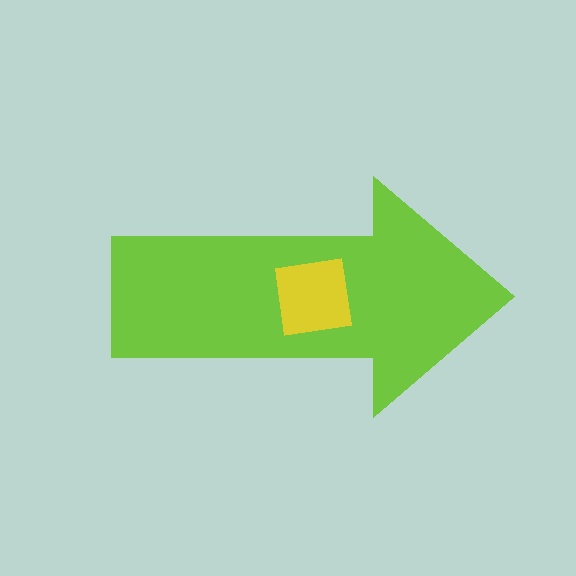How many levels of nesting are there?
2.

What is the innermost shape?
The yellow square.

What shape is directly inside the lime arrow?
The yellow square.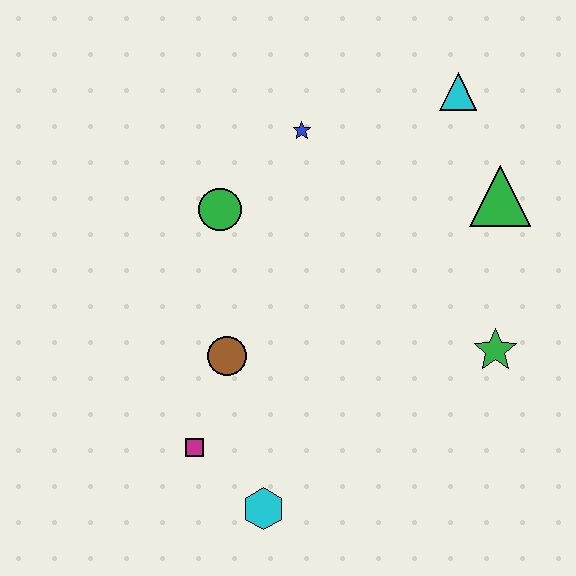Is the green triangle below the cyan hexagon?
No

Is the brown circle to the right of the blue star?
No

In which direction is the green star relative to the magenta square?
The green star is to the right of the magenta square.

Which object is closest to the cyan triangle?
The green triangle is closest to the cyan triangle.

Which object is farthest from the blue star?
The cyan hexagon is farthest from the blue star.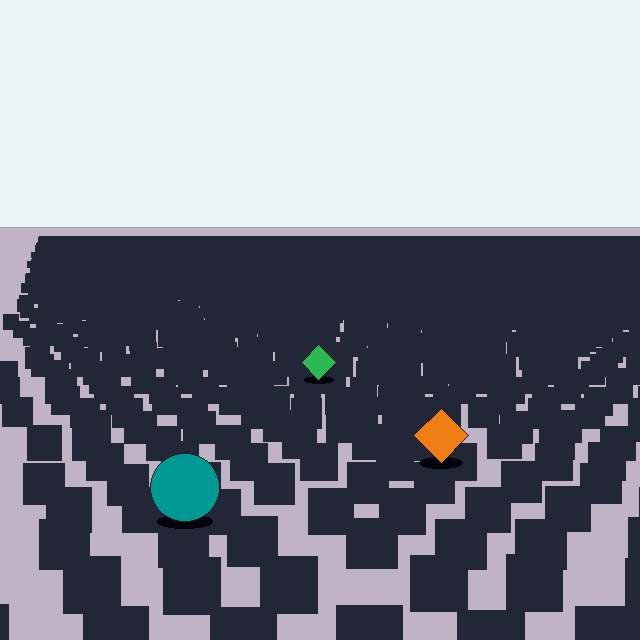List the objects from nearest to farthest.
From nearest to farthest: the teal circle, the orange diamond, the green diamond.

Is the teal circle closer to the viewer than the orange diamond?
Yes. The teal circle is closer — you can tell from the texture gradient: the ground texture is coarser near it.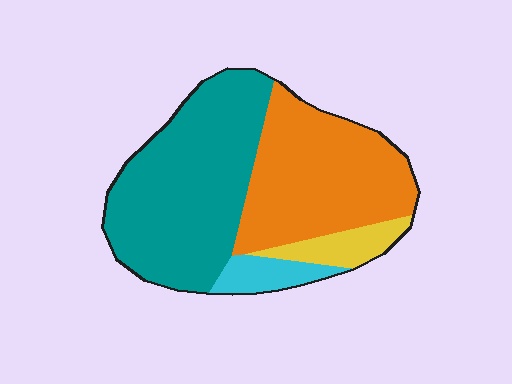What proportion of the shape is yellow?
Yellow covers 8% of the shape.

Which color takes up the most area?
Teal, at roughly 45%.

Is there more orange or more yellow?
Orange.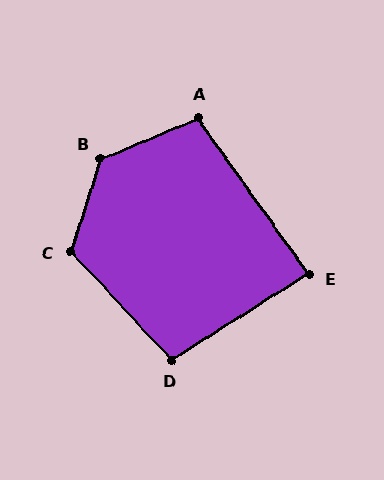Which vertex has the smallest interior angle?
E, at approximately 87 degrees.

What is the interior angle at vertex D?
Approximately 101 degrees (obtuse).